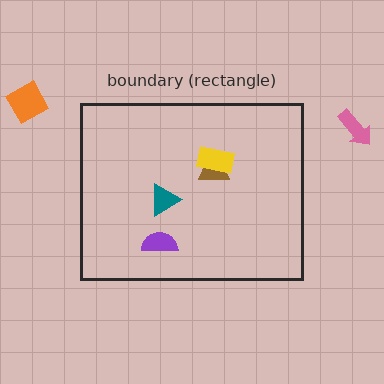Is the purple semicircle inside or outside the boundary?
Inside.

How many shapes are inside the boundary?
4 inside, 2 outside.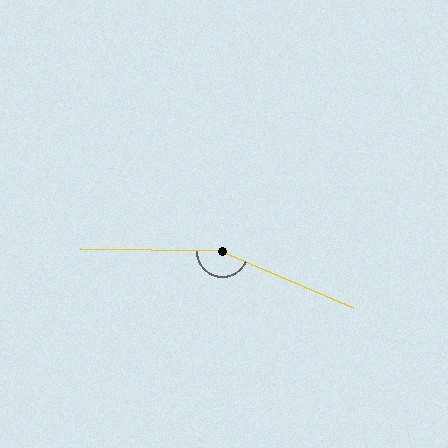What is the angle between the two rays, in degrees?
Approximately 157 degrees.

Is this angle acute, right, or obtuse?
It is obtuse.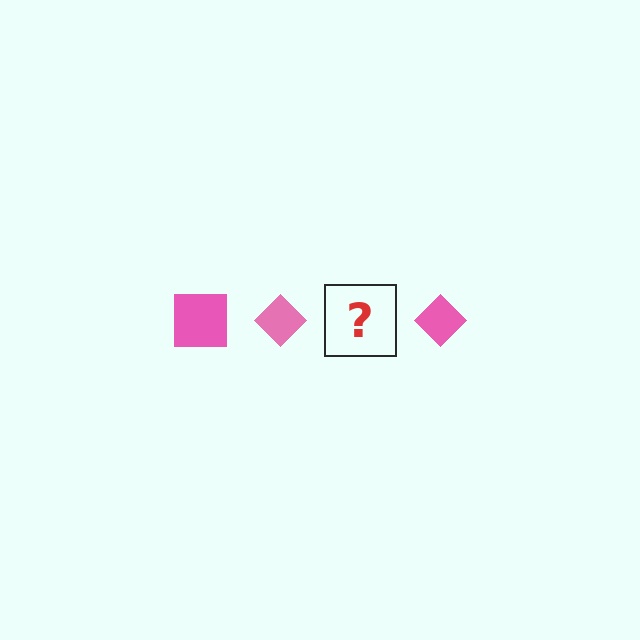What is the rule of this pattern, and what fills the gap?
The rule is that the pattern cycles through square, diamond shapes in pink. The gap should be filled with a pink square.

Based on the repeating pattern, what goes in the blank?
The blank should be a pink square.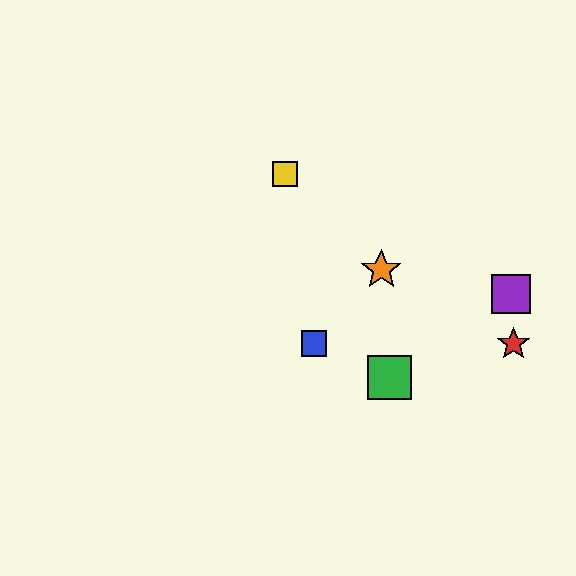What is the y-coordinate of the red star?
The red star is at y≈344.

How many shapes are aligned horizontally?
2 shapes (the red star, the blue square) are aligned horizontally.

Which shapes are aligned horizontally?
The red star, the blue square are aligned horizontally.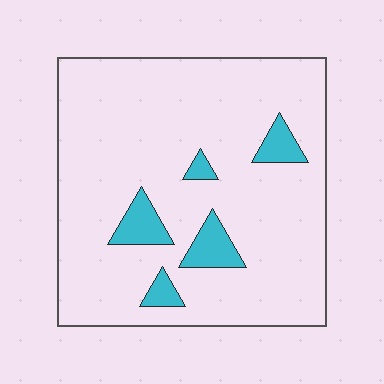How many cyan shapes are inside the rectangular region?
5.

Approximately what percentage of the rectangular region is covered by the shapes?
Approximately 10%.